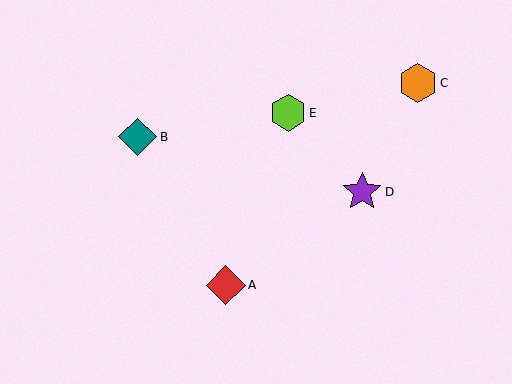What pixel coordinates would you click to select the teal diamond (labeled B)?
Click at (138, 137) to select the teal diamond B.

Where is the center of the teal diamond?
The center of the teal diamond is at (138, 137).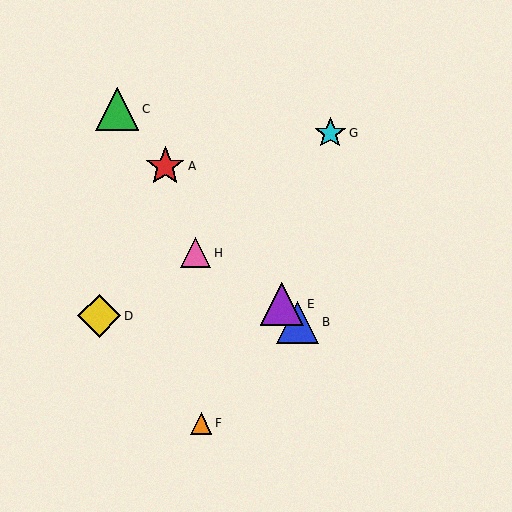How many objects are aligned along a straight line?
4 objects (A, B, C, E) are aligned along a straight line.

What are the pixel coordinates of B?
Object B is at (297, 322).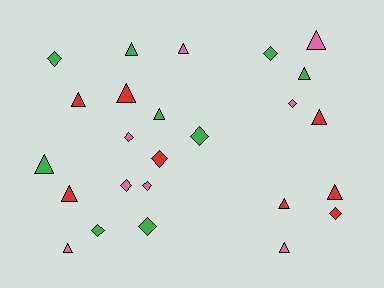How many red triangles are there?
There are 6 red triangles.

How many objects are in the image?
There are 25 objects.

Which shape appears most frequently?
Triangle, with 14 objects.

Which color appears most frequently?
Green, with 9 objects.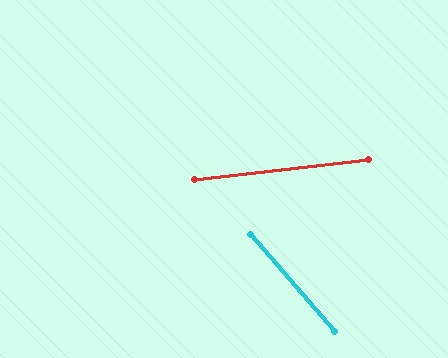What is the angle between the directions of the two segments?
Approximately 55 degrees.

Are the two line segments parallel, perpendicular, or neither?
Neither parallel nor perpendicular — they differ by about 55°.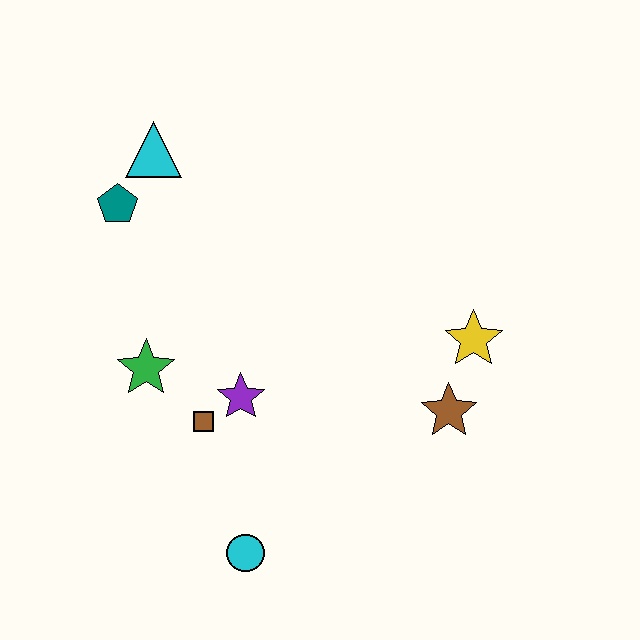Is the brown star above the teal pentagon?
No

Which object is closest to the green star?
The brown square is closest to the green star.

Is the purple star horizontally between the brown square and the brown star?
Yes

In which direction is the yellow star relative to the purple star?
The yellow star is to the right of the purple star.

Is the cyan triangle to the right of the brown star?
No